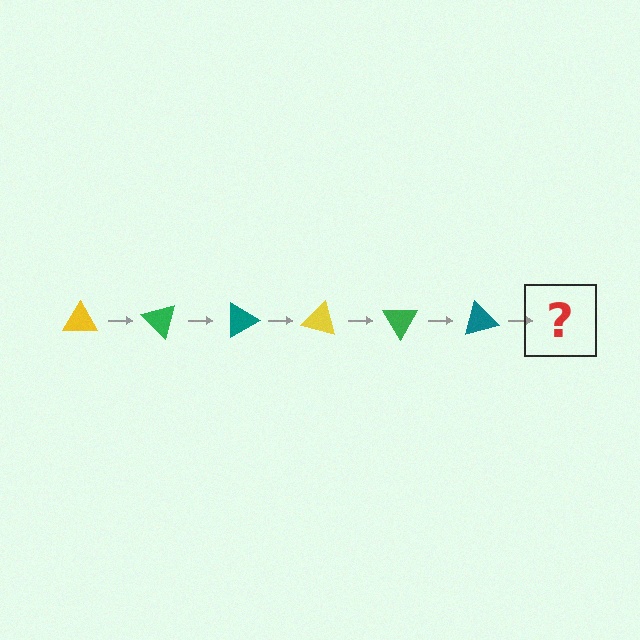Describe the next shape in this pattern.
It should be a yellow triangle, rotated 270 degrees from the start.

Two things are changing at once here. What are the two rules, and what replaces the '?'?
The two rules are that it rotates 45 degrees each step and the color cycles through yellow, green, and teal. The '?' should be a yellow triangle, rotated 270 degrees from the start.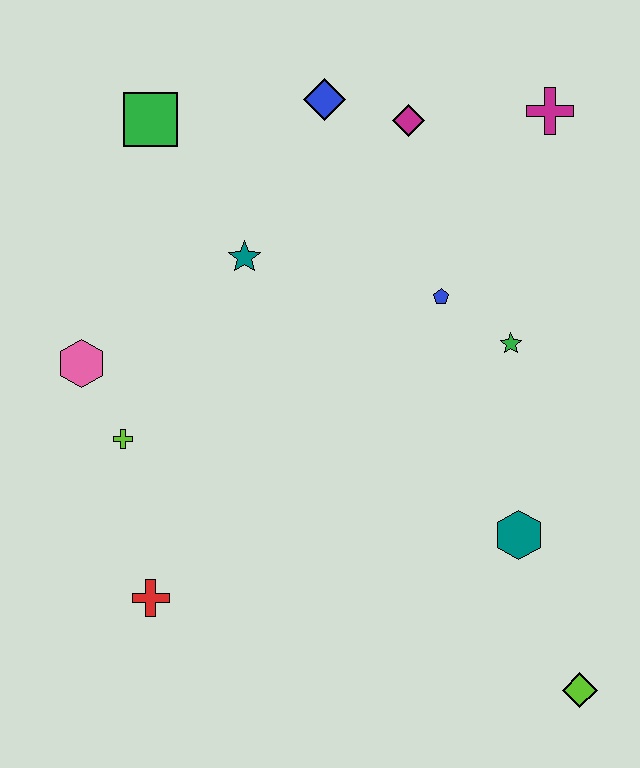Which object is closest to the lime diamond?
The teal hexagon is closest to the lime diamond.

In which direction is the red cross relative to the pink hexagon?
The red cross is below the pink hexagon.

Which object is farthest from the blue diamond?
The lime diamond is farthest from the blue diamond.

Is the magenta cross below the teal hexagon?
No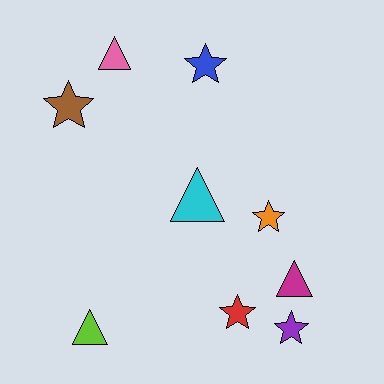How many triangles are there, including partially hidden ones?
There are 4 triangles.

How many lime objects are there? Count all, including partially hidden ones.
There is 1 lime object.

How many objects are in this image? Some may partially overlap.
There are 9 objects.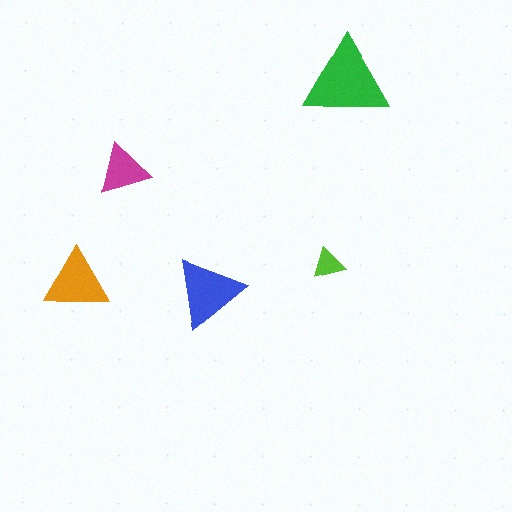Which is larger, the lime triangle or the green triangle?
The green one.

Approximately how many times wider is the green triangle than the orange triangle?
About 1.5 times wider.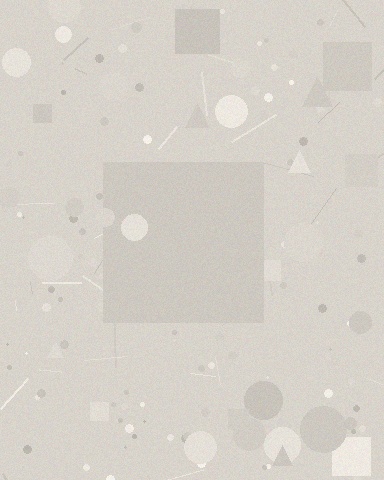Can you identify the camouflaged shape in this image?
The camouflaged shape is a square.